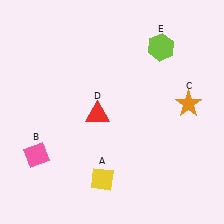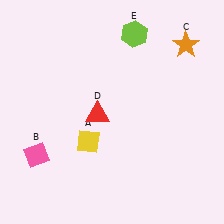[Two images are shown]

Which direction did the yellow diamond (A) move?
The yellow diamond (A) moved up.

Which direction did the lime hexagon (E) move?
The lime hexagon (E) moved left.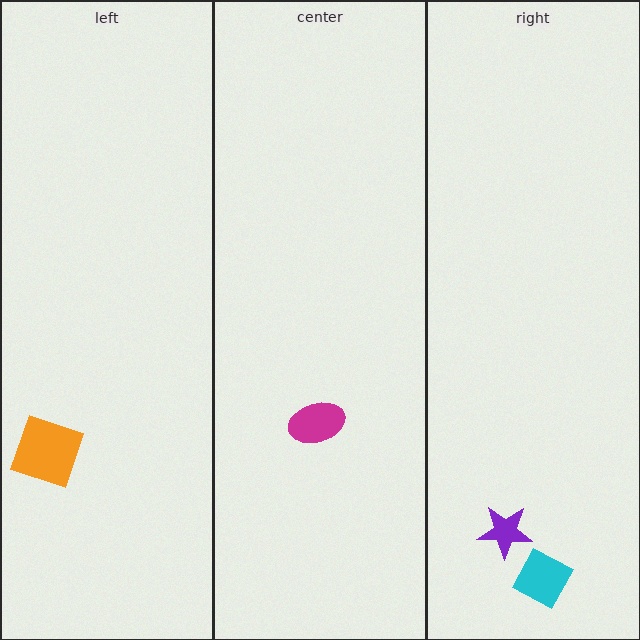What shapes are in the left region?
The orange square.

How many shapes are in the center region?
1.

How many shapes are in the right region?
2.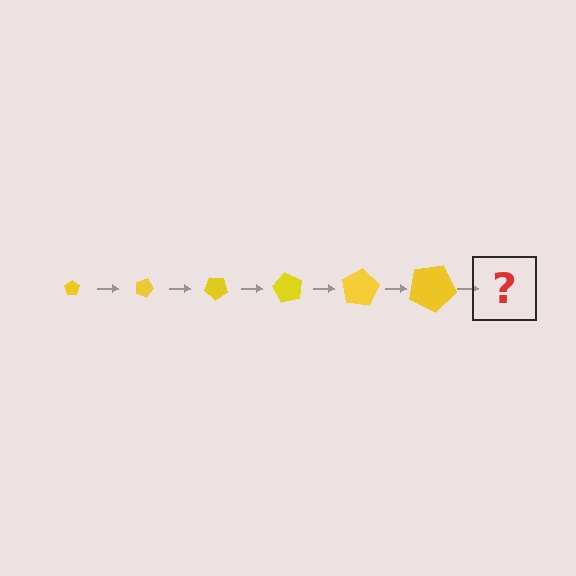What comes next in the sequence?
The next element should be a pentagon, larger than the previous one and rotated 120 degrees from the start.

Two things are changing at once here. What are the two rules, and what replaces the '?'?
The two rules are that the pentagon grows larger each step and it rotates 20 degrees each step. The '?' should be a pentagon, larger than the previous one and rotated 120 degrees from the start.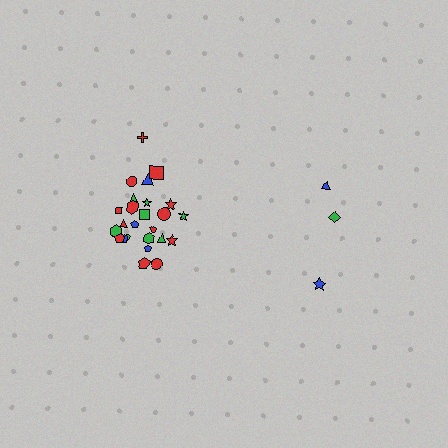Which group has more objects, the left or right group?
The left group.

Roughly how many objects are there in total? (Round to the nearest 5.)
Roughly 30 objects in total.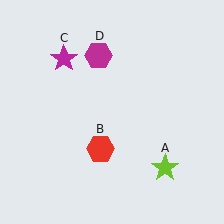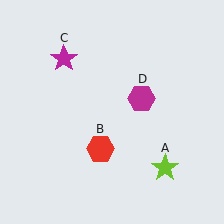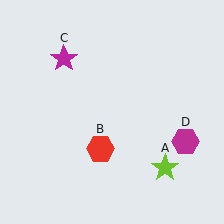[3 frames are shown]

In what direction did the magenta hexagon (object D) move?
The magenta hexagon (object D) moved down and to the right.